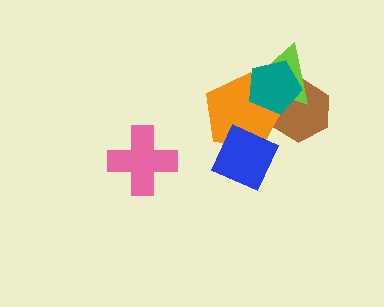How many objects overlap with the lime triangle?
3 objects overlap with the lime triangle.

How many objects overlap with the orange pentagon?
4 objects overlap with the orange pentagon.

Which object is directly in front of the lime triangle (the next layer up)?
The orange pentagon is directly in front of the lime triangle.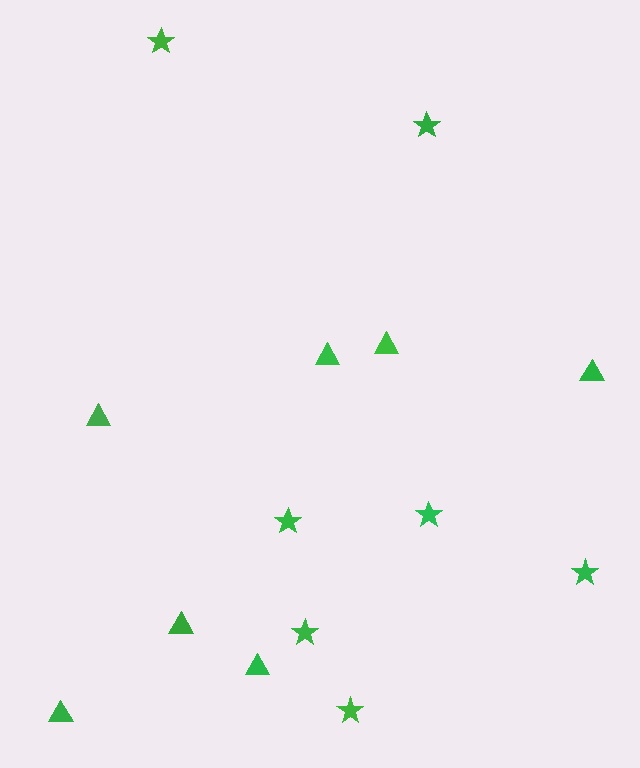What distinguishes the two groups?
There are 2 groups: one group of stars (7) and one group of triangles (7).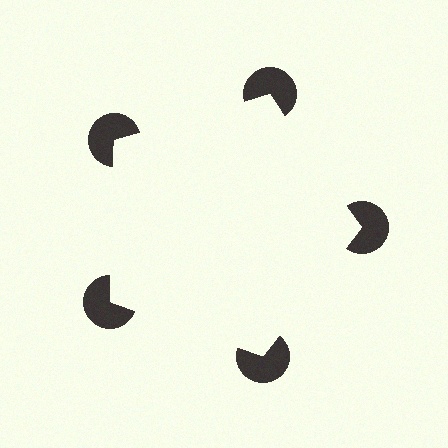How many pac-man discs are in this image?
There are 5 — one at each vertex of the illusory pentagon.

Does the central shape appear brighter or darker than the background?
It typically appears slightly brighter than the background, even though no actual brightness change is drawn.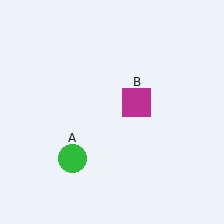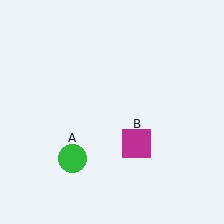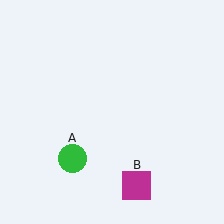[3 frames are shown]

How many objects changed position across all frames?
1 object changed position: magenta square (object B).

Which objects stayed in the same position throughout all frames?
Green circle (object A) remained stationary.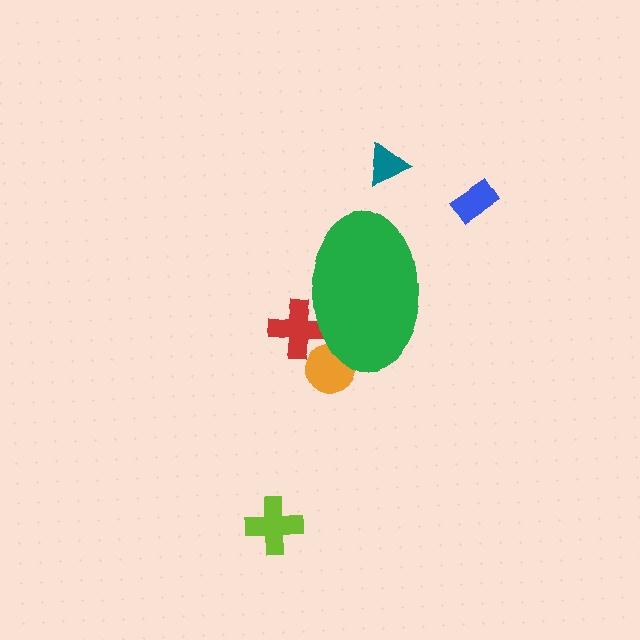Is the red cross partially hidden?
Yes, the red cross is partially hidden behind the green ellipse.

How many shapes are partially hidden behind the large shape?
2 shapes are partially hidden.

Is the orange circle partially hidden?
Yes, the orange circle is partially hidden behind the green ellipse.